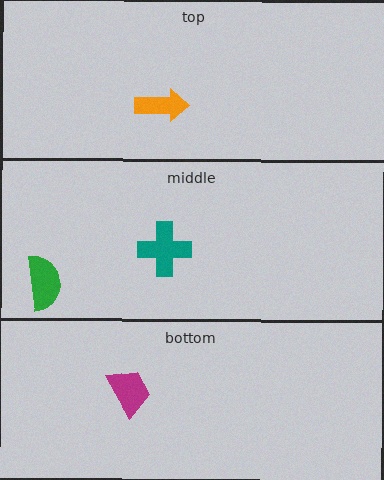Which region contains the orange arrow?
The top region.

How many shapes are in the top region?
1.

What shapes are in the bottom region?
The magenta trapezoid.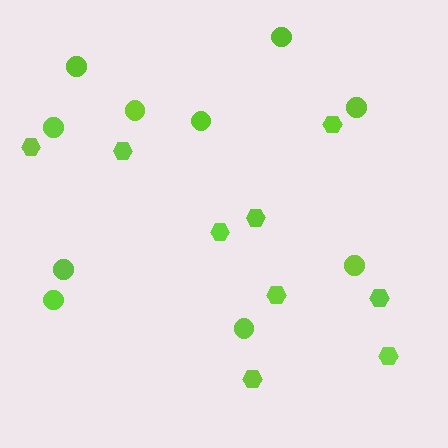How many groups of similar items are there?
There are 2 groups: one group of circles (10) and one group of hexagons (9).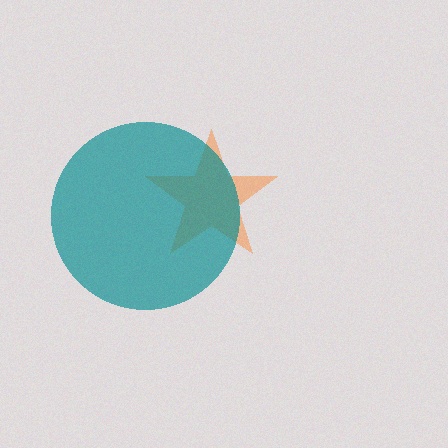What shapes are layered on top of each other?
The layered shapes are: an orange star, a teal circle.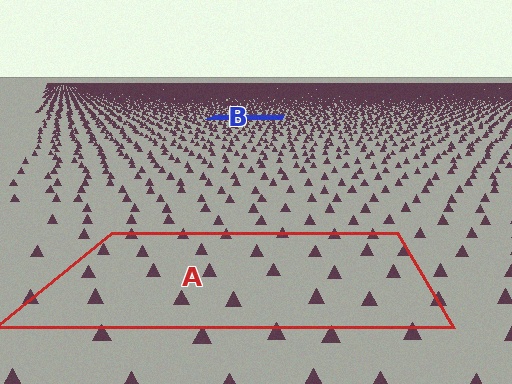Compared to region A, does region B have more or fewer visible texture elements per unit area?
Region B has more texture elements per unit area — they are packed more densely because it is farther away.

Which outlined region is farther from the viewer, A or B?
Region B is farther from the viewer — the texture elements inside it appear smaller and more densely packed.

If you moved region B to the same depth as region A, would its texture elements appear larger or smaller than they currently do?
They would appear larger. At a closer depth, the same texture elements are projected at a bigger on-screen size.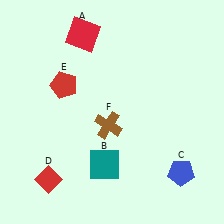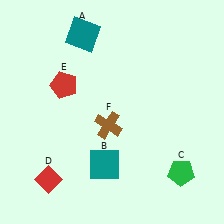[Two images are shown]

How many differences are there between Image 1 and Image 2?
There are 2 differences between the two images.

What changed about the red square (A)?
In Image 1, A is red. In Image 2, it changed to teal.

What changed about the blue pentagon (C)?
In Image 1, C is blue. In Image 2, it changed to green.